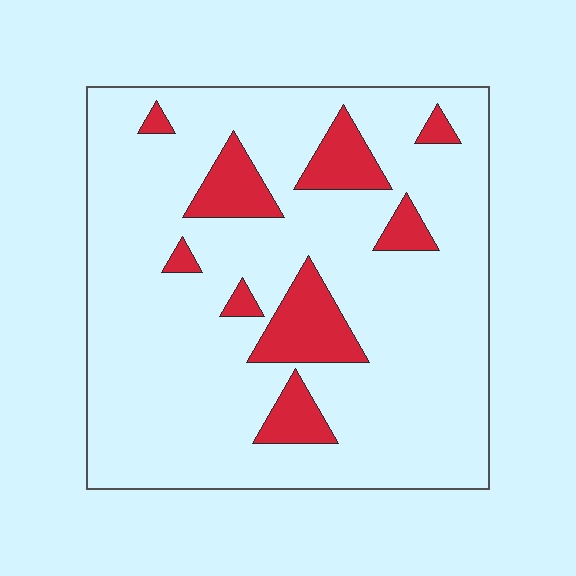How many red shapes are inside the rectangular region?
9.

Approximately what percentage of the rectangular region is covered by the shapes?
Approximately 15%.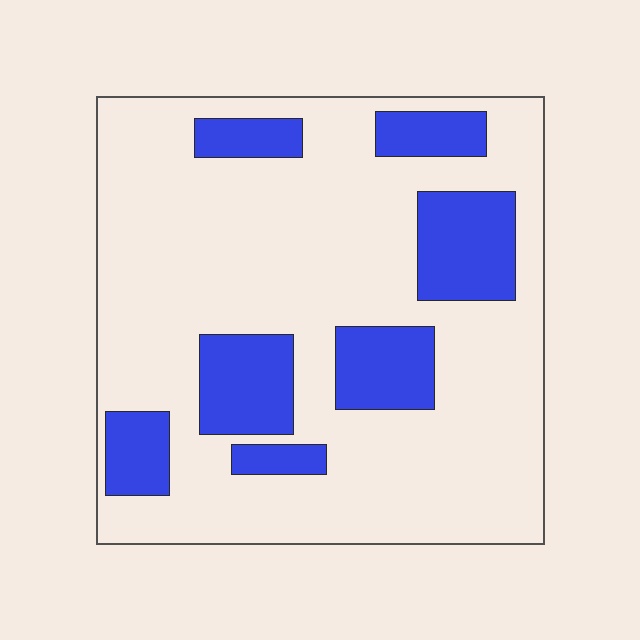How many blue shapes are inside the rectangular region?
7.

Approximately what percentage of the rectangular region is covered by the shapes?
Approximately 25%.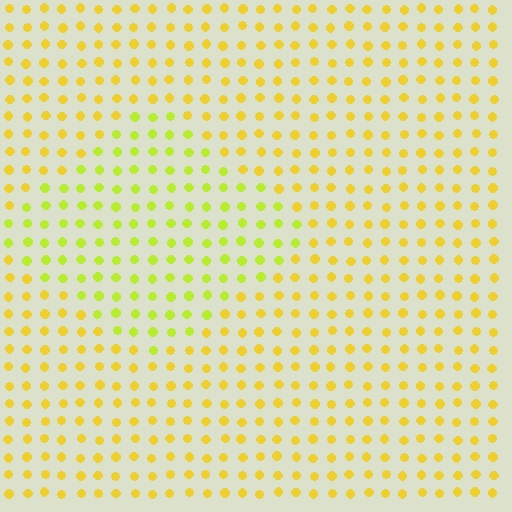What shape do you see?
I see a diamond.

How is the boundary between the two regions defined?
The boundary is defined purely by a slight shift in hue (about 26 degrees). Spacing, size, and orientation are identical on both sides.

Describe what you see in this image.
The image is filled with small yellow elements in a uniform arrangement. A diamond-shaped region is visible where the elements are tinted to a slightly different hue, forming a subtle color boundary.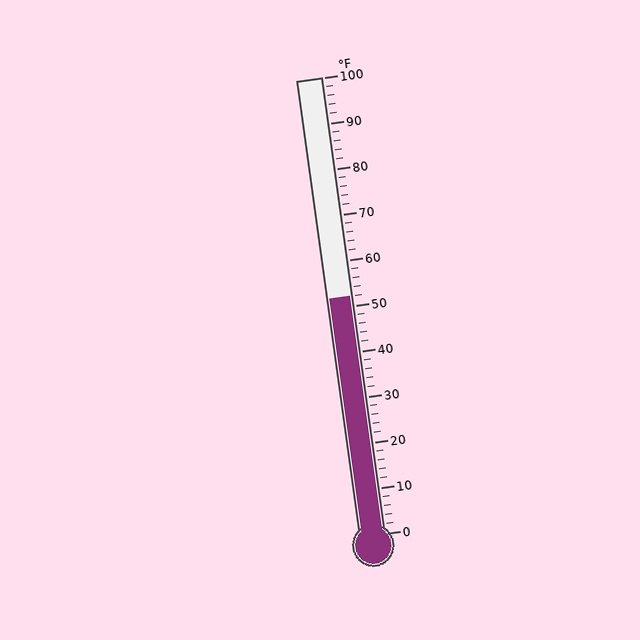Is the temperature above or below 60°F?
The temperature is below 60°F.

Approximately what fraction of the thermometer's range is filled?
The thermometer is filled to approximately 50% of its range.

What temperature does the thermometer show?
The thermometer shows approximately 52°F.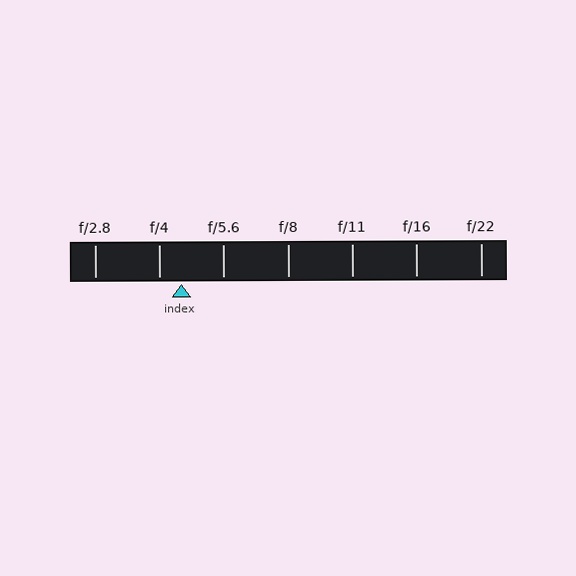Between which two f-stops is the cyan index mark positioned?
The index mark is between f/4 and f/5.6.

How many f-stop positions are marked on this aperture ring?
There are 7 f-stop positions marked.